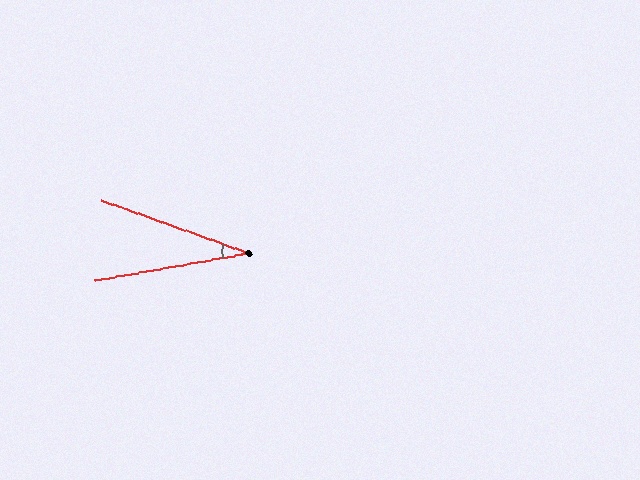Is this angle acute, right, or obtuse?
It is acute.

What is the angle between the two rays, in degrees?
Approximately 30 degrees.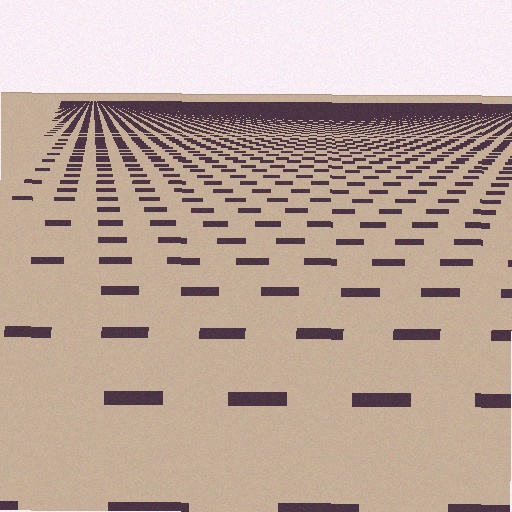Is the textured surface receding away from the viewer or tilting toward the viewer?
The surface is receding away from the viewer. Texture elements get smaller and denser toward the top.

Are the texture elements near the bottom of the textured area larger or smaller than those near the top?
Larger. Near the bottom, elements are closer to the viewer and appear at a bigger on-screen size.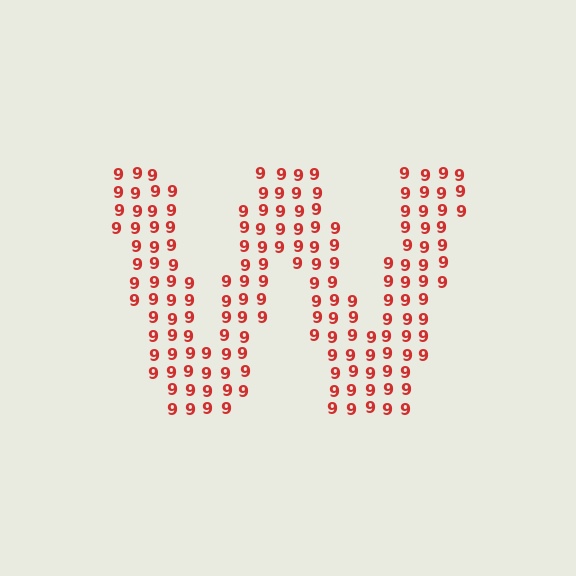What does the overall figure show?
The overall figure shows the letter W.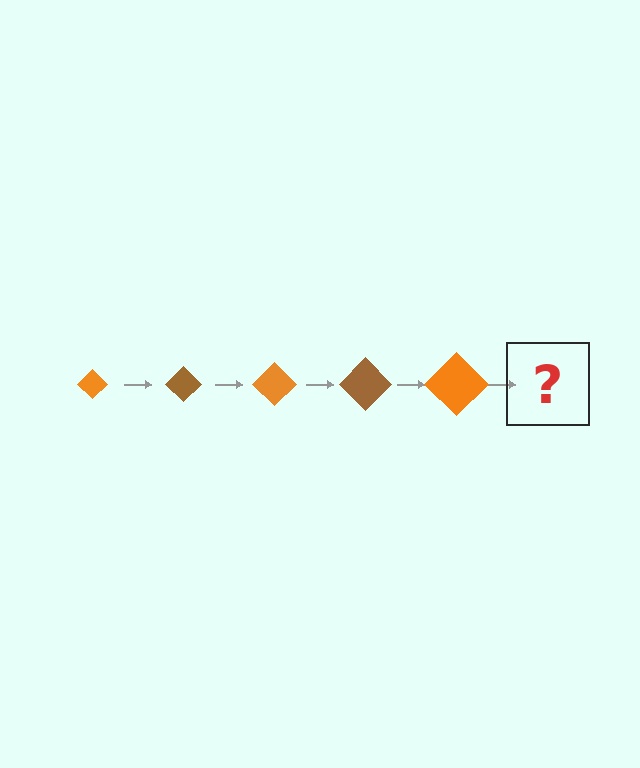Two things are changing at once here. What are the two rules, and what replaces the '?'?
The two rules are that the diamond grows larger each step and the color cycles through orange and brown. The '?' should be a brown diamond, larger than the previous one.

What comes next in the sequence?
The next element should be a brown diamond, larger than the previous one.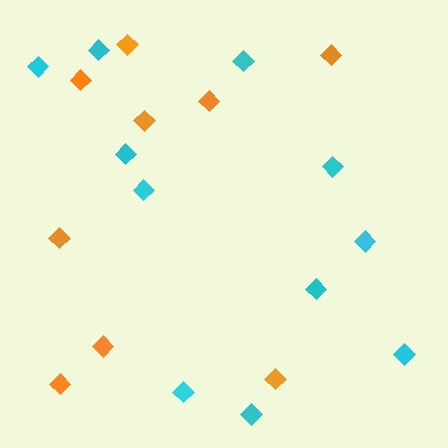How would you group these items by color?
There are 2 groups: one group of orange diamonds (9) and one group of cyan diamonds (11).